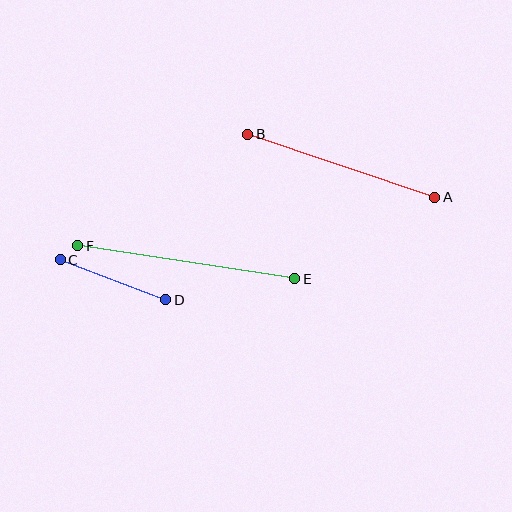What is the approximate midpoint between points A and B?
The midpoint is at approximately (341, 166) pixels.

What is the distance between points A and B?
The distance is approximately 198 pixels.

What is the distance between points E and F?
The distance is approximately 219 pixels.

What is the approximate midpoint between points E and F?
The midpoint is at approximately (186, 262) pixels.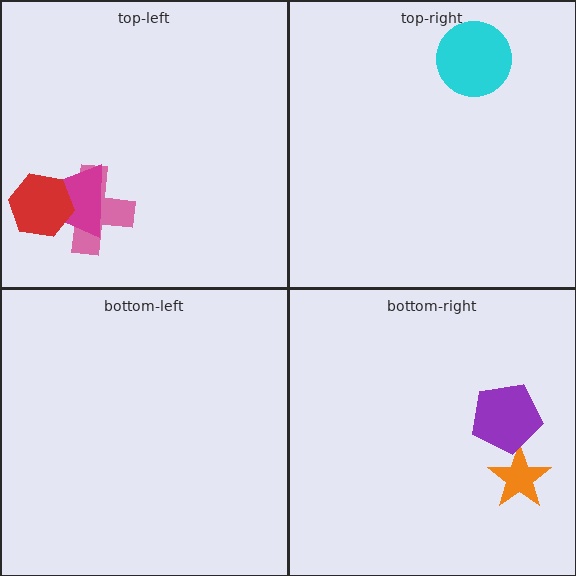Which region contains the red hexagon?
The top-left region.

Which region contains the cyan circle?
The top-right region.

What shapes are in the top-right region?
The cyan circle.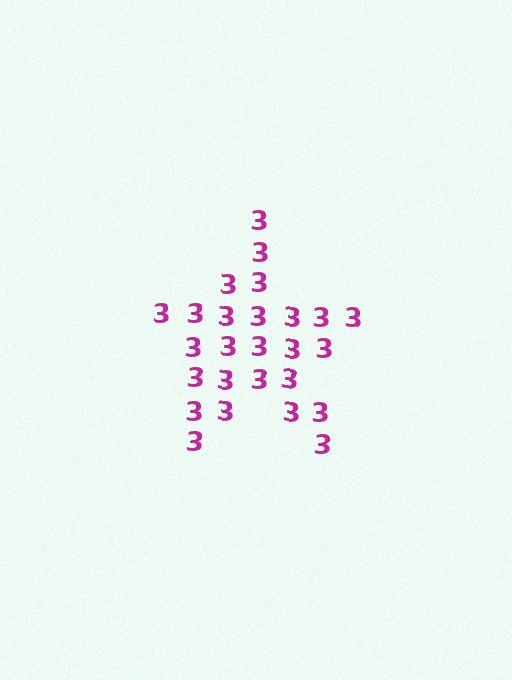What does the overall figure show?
The overall figure shows a star.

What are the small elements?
The small elements are digit 3's.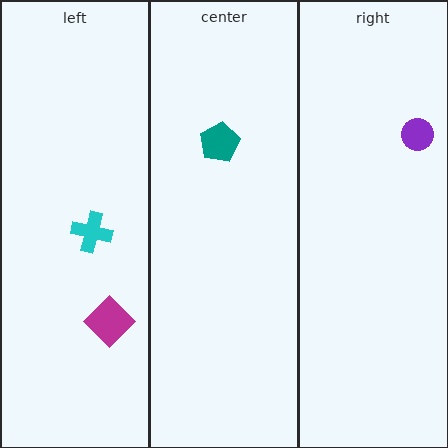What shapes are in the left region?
The magenta diamond, the cyan cross.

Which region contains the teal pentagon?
The center region.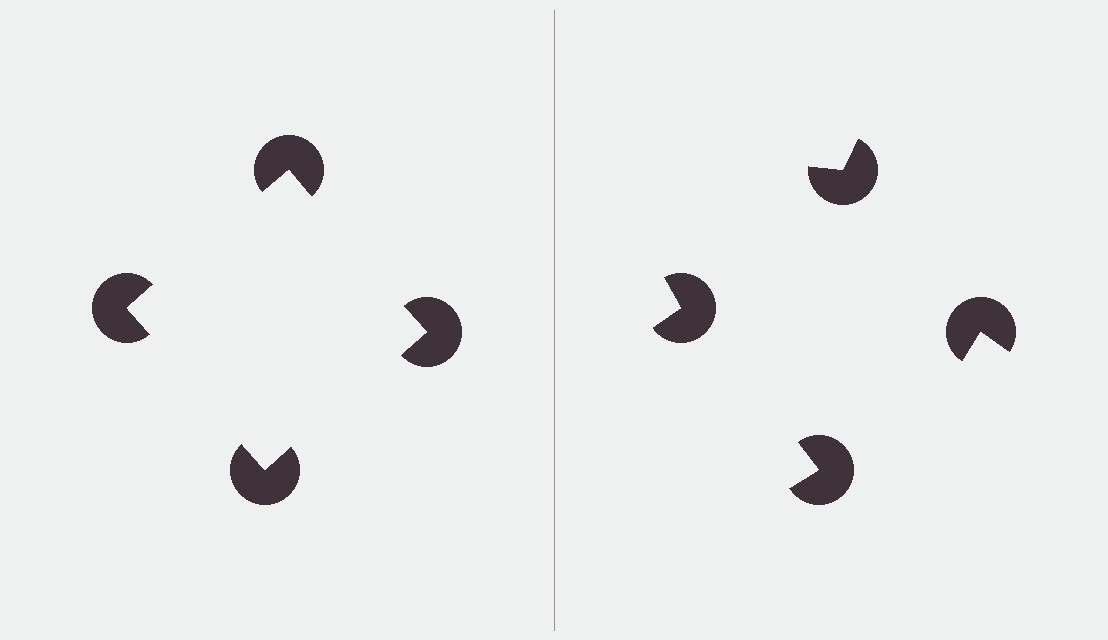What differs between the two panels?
The pac-man discs are positioned identically on both sides; only the wedge orientations differ. On the left they align to a square; on the right they are misaligned.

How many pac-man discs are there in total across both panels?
8 — 4 on each side.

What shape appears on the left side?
An illusory square.